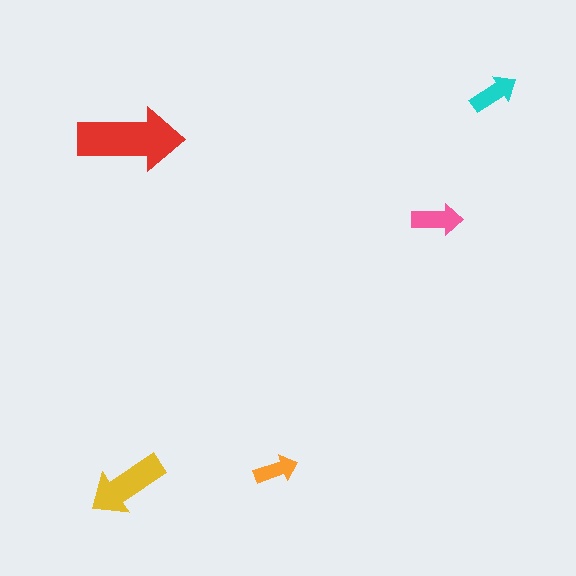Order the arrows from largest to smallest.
the red one, the yellow one, the pink one, the cyan one, the orange one.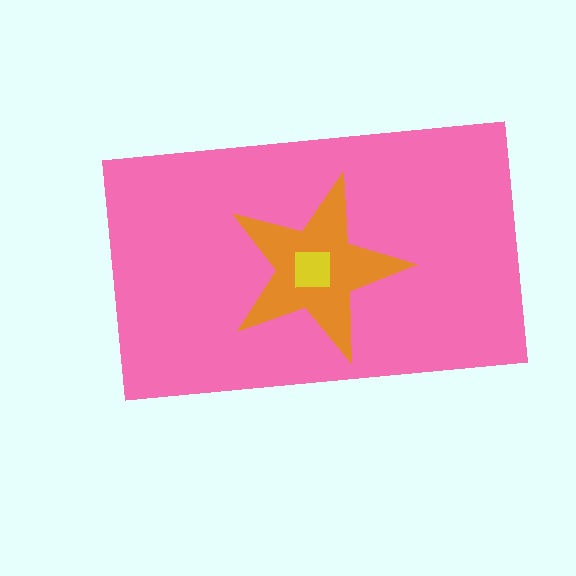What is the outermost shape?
The pink rectangle.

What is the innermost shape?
The yellow square.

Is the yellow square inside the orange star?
Yes.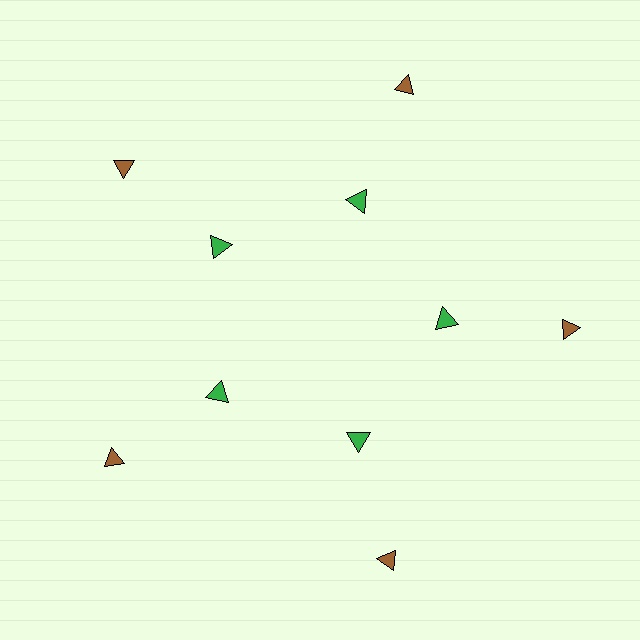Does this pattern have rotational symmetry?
Yes, this pattern has 5-fold rotational symmetry. It looks the same after rotating 72 degrees around the center.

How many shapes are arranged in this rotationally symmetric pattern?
There are 10 shapes, arranged in 5 groups of 2.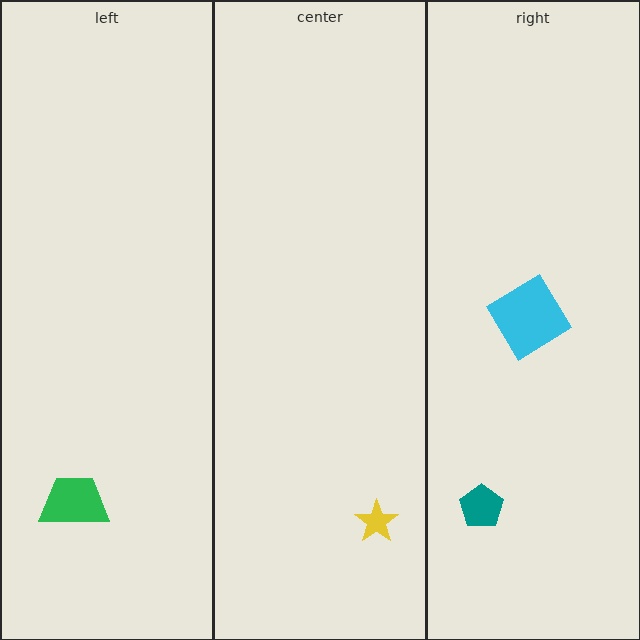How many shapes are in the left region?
1.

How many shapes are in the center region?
1.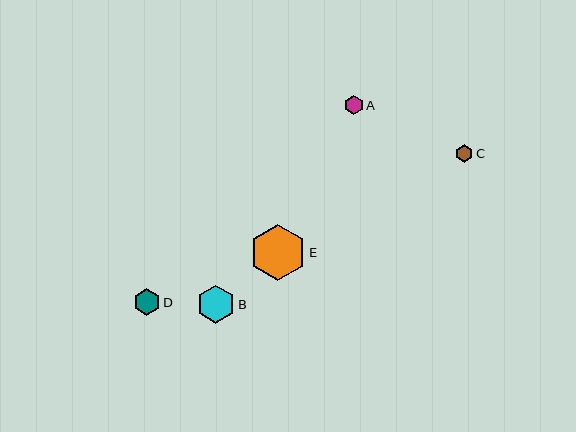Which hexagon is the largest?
Hexagon E is the largest with a size of approximately 56 pixels.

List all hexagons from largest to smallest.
From largest to smallest: E, B, D, A, C.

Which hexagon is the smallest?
Hexagon C is the smallest with a size of approximately 17 pixels.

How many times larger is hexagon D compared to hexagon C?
Hexagon D is approximately 1.6 times the size of hexagon C.